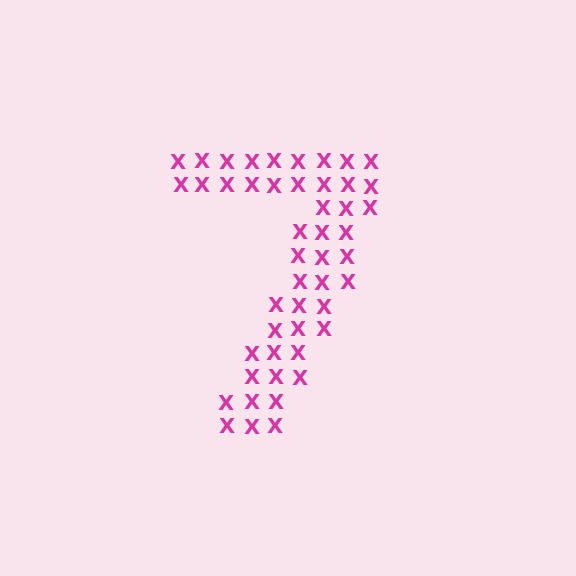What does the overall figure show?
The overall figure shows the digit 7.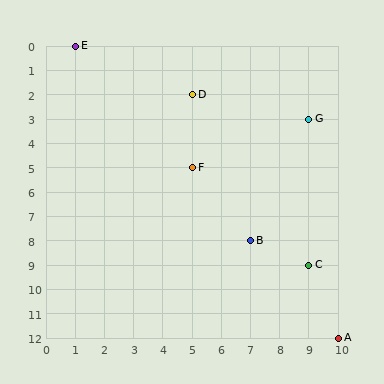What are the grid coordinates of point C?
Point C is at grid coordinates (9, 9).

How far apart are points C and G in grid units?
Points C and G are 6 rows apart.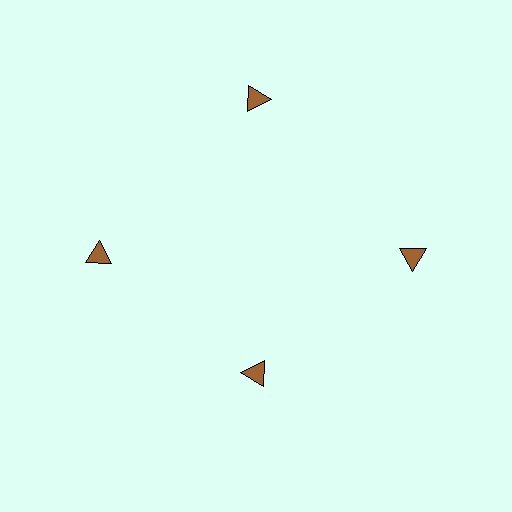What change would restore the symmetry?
The symmetry would be restored by moving it outward, back onto the ring so that all 4 triangles sit at equal angles and equal distance from the center.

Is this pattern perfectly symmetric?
No. The 4 brown triangles are arranged in a ring, but one element near the 6 o'clock position is pulled inward toward the center, breaking the 4-fold rotational symmetry.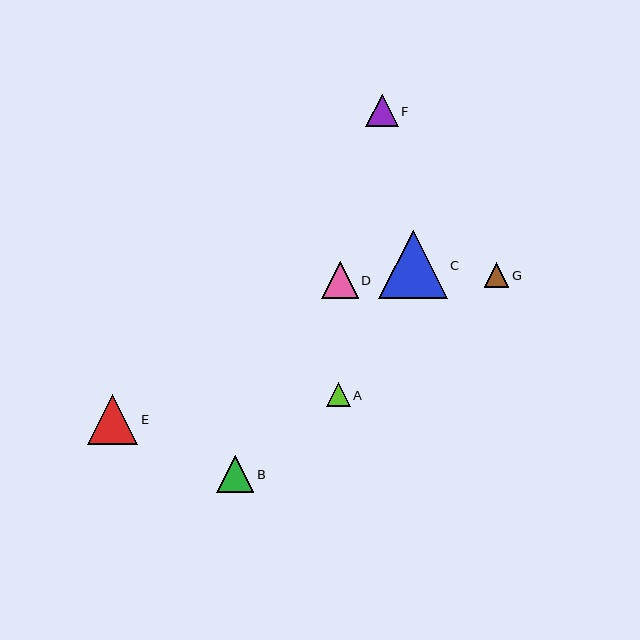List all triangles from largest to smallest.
From largest to smallest: C, E, B, D, F, G, A.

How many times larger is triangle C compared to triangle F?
Triangle C is approximately 2.1 times the size of triangle F.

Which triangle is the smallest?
Triangle A is the smallest with a size of approximately 24 pixels.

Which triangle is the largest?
Triangle C is the largest with a size of approximately 68 pixels.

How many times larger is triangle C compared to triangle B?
Triangle C is approximately 1.8 times the size of triangle B.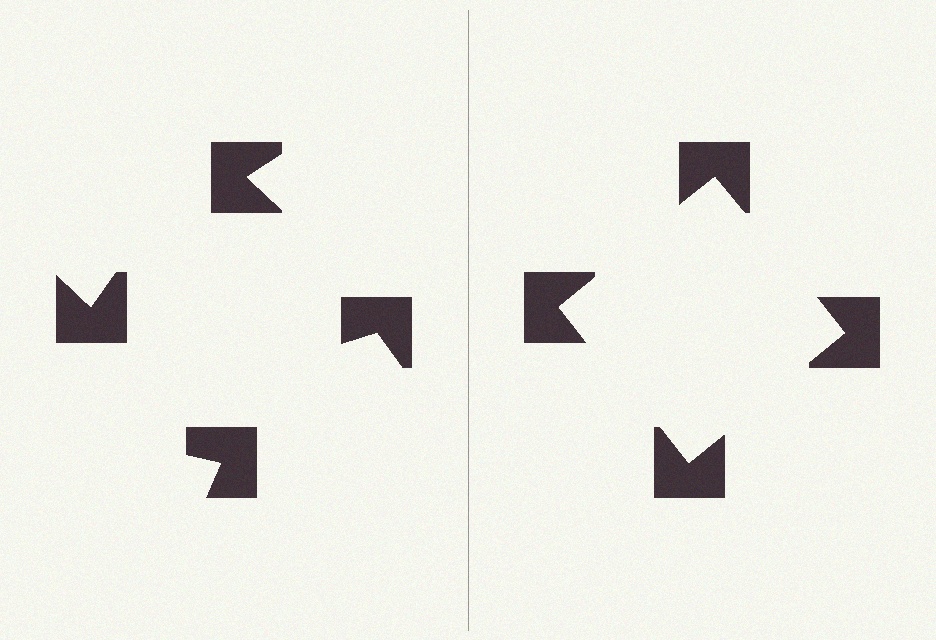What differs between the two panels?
The notched squares are positioned identically on both sides; only the wedge orientations differ. On the right they align to a square; on the left they are misaligned.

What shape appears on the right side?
An illusory square.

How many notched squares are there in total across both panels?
8 — 4 on each side.